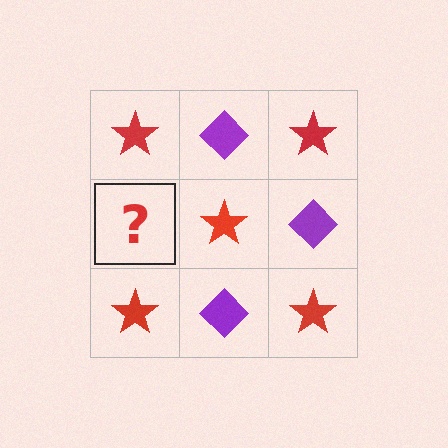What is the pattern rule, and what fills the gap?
The rule is that it alternates red star and purple diamond in a checkerboard pattern. The gap should be filled with a purple diamond.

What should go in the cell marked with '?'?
The missing cell should contain a purple diamond.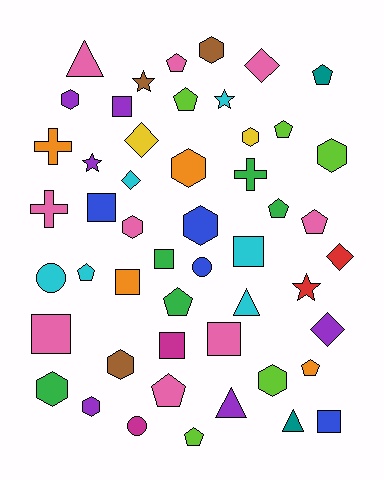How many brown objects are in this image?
There are 3 brown objects.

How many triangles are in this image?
There are 4 triangles.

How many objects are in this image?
There are 50 objects.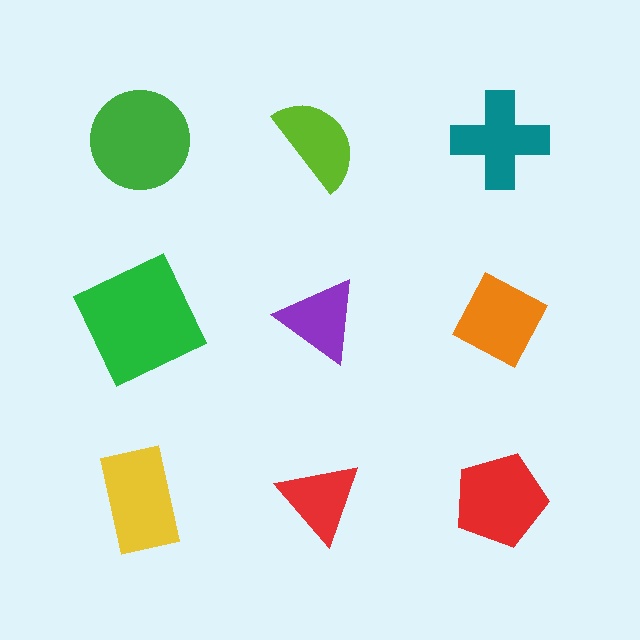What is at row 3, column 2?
A red triangle.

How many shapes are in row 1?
3 shapes.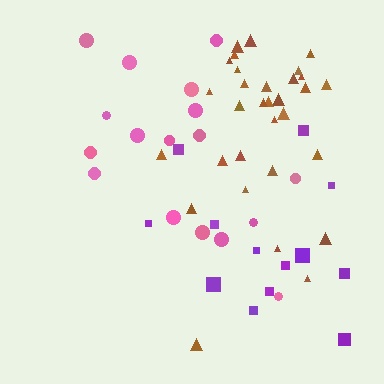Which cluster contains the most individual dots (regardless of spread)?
Brown (31).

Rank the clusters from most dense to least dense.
brown, pink, purple.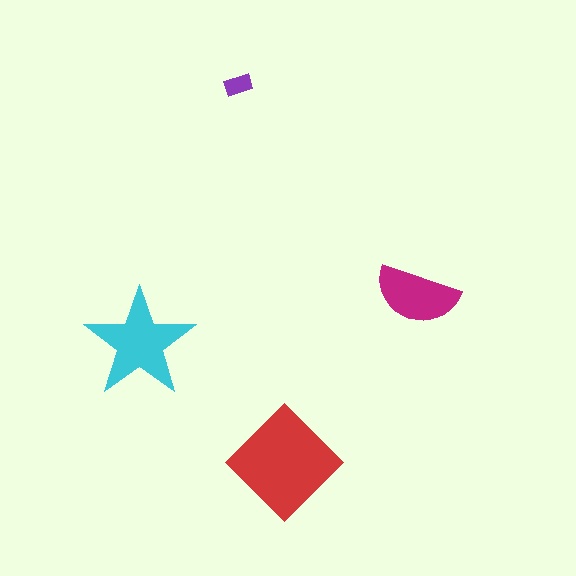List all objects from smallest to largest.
The purple rectangle, the magenta semicircle, the cyan star, the red diamond.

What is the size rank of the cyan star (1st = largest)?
2nd.